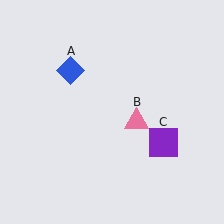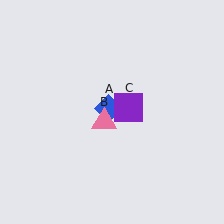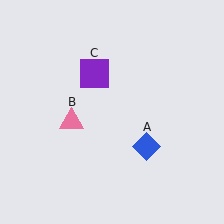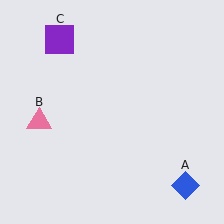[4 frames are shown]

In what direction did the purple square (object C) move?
The purple square (object C) moved up and to the left.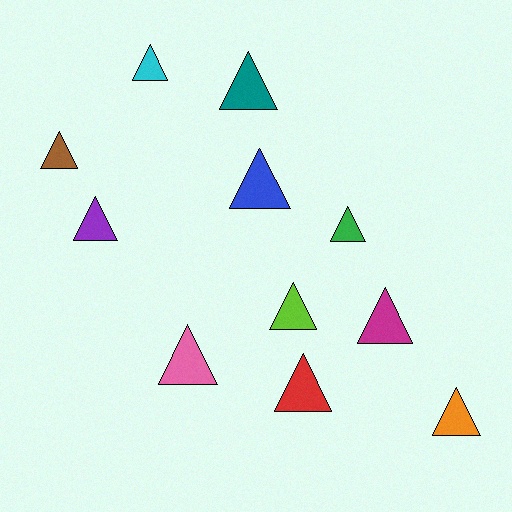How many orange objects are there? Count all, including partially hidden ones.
There is 1 orange object.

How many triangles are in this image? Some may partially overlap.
There are 11 triangles.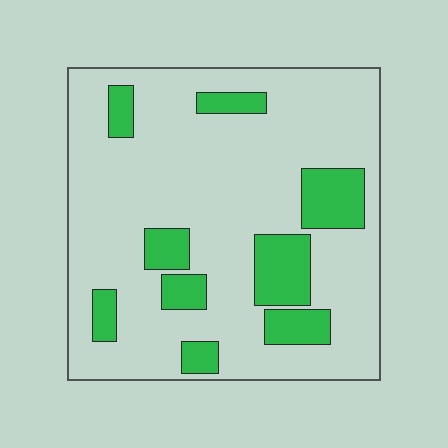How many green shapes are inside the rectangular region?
9.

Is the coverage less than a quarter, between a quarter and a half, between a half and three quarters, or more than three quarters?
Less than a quarter.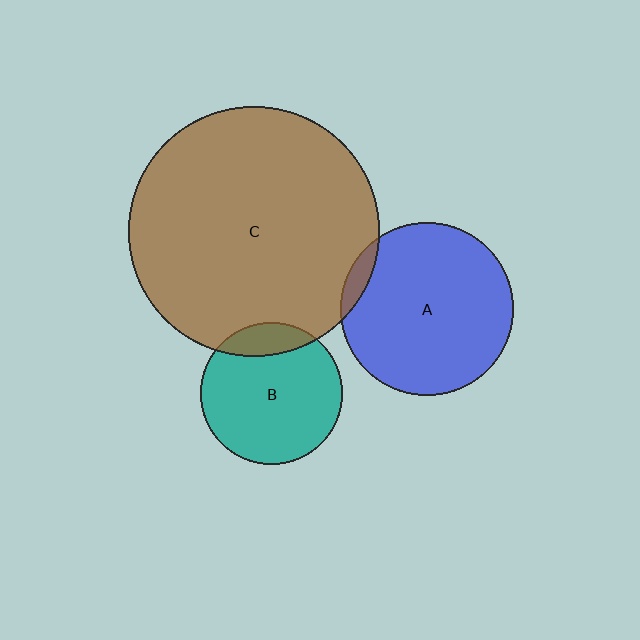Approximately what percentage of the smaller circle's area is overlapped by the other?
Approximately 15%.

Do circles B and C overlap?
Yes.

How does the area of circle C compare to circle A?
Approximately 2.1 times.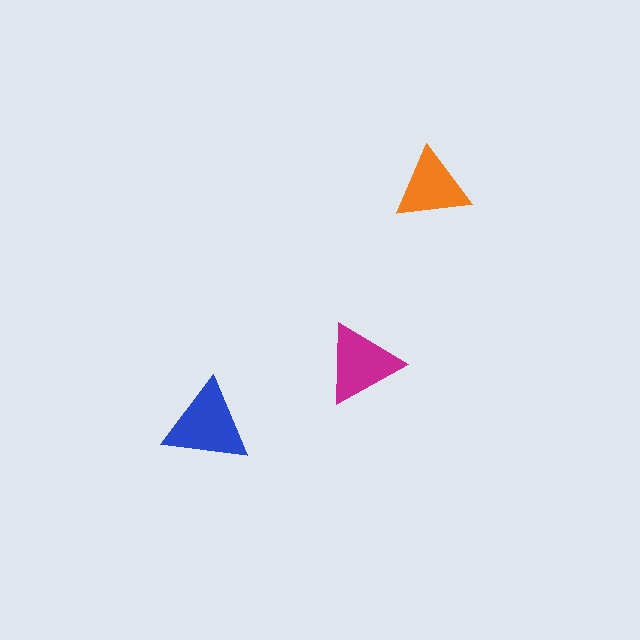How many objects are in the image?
There are 3 objects in the image.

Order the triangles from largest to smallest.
the blue one, the magenta one, the orange one.